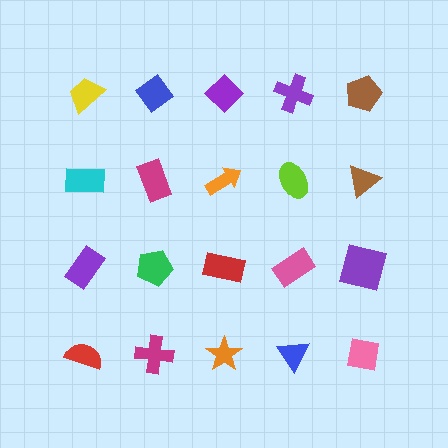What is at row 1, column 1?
A yellow trapezoid.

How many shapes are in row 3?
5 shapes.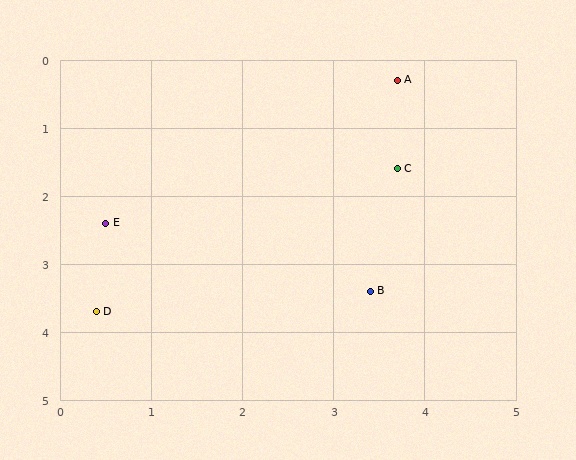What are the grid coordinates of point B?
Point B is at approximately (3.4, 3.4).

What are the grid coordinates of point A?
Point A is at approximately (3.7, 0.3).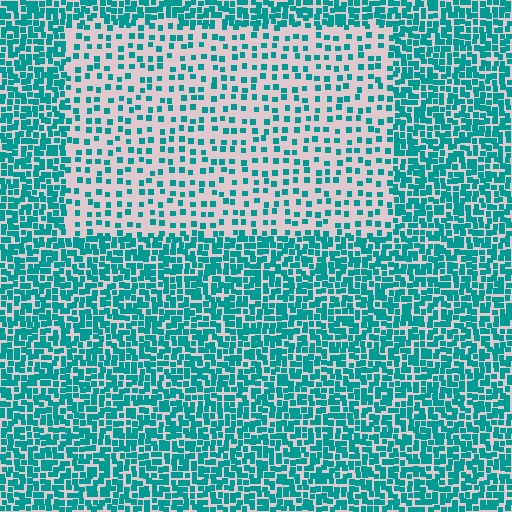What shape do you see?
I see a rectangle.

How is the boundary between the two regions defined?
The boundary is defined by a change in element density (approximately 2.5x ratio). All elements are the same color, size, and shape.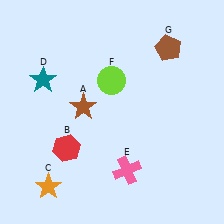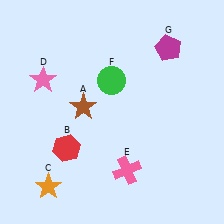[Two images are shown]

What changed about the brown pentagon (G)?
In Image 1, G is brown. In Image 2, it changed to magenta.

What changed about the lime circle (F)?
In Image 1, F is lime. In Image 2, it changed to green.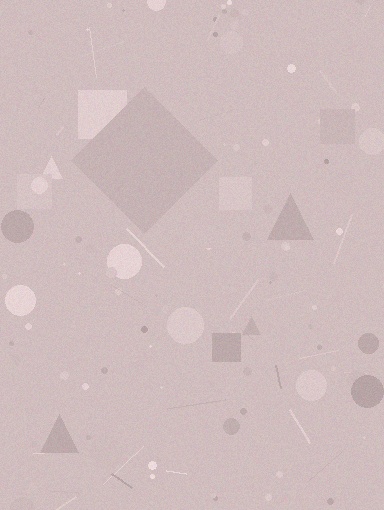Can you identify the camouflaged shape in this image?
The camouflaged shape is a diamond.